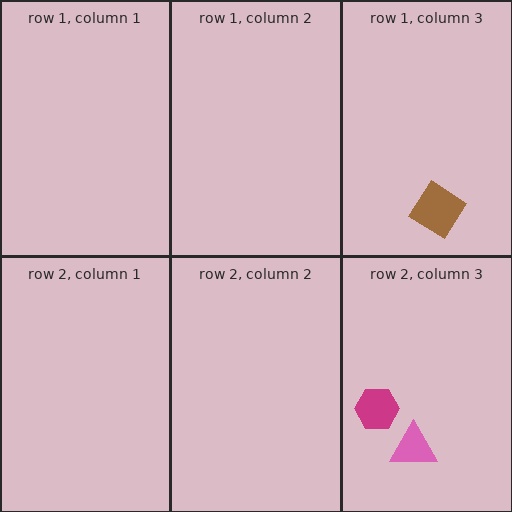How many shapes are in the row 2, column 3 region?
2.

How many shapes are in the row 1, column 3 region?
1.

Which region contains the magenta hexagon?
The row 2, column 3 region.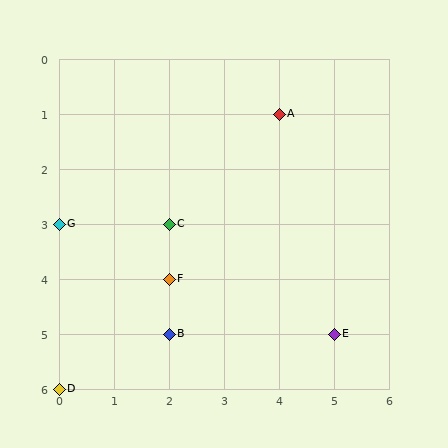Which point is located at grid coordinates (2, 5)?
Point B is at (2, 5).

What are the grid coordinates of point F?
Point F is at grid coordinates (2, 4).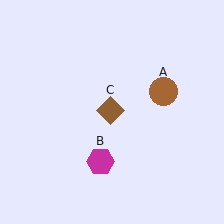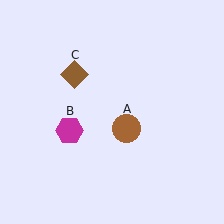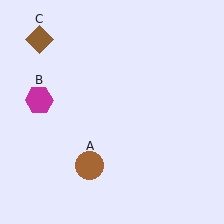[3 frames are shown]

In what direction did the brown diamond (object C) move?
The brown diamond (object C) moved up and to the left.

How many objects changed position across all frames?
3 objects changed position: brown circle (object A), magenta hexagon (object B), brown diamond (object C).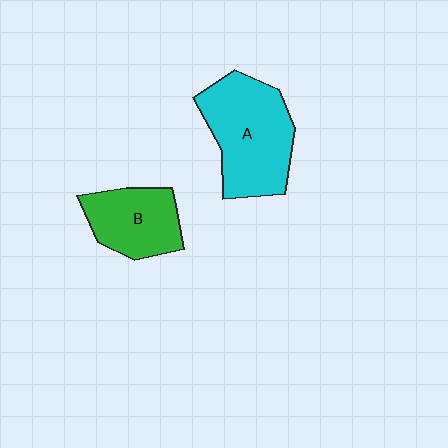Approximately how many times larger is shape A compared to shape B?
Approximately 1.5 times.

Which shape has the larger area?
Shape A (cyan).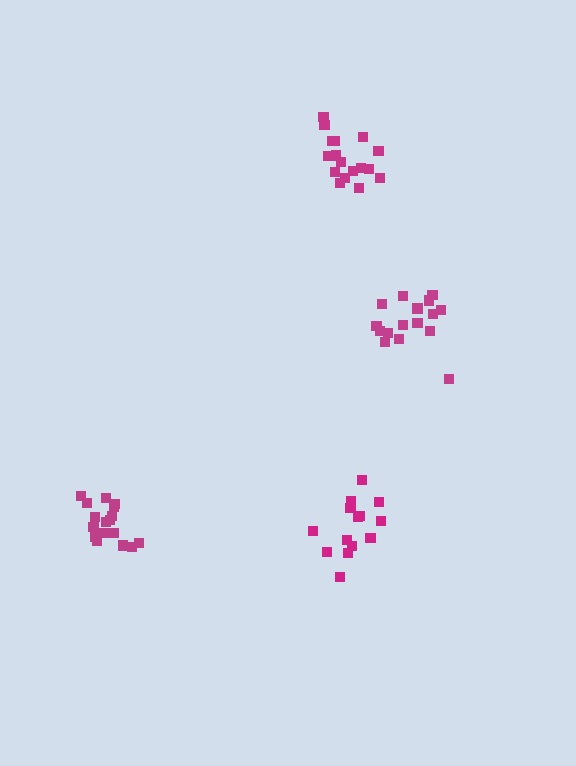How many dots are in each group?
Group 1: 16 dots, Group 2: 19 dots, Group 3: 17 dots, Group 4: 14 dots (66 total).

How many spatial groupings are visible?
There are 4 spatial groupings.